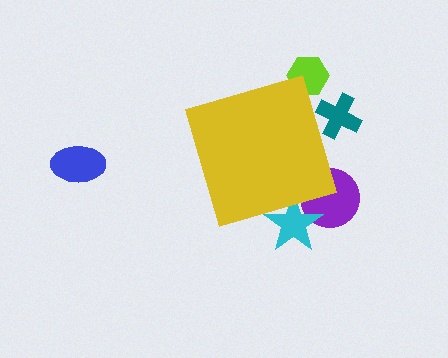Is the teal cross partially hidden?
Yes, the teal cross is partially hidden behind the yellow diamond.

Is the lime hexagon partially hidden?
Yes, the lime hexagon is partially hidden behind the yellow diamond.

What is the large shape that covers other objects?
A yellow diamond.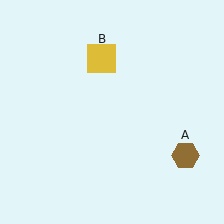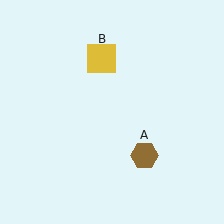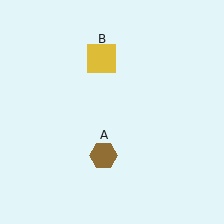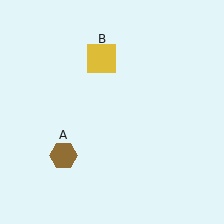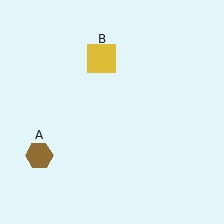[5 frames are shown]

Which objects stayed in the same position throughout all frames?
Yellow square (object B) remained stationary.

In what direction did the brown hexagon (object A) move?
The brown hexagon (object A) moved left.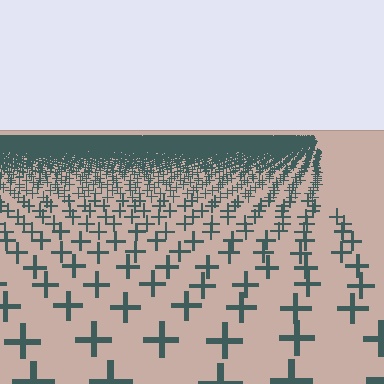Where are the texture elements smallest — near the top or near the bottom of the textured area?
Near the top.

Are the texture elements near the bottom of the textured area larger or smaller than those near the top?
Larger. Near the bottom, elements are closer to the viewer and appear at a bigger on-screen size.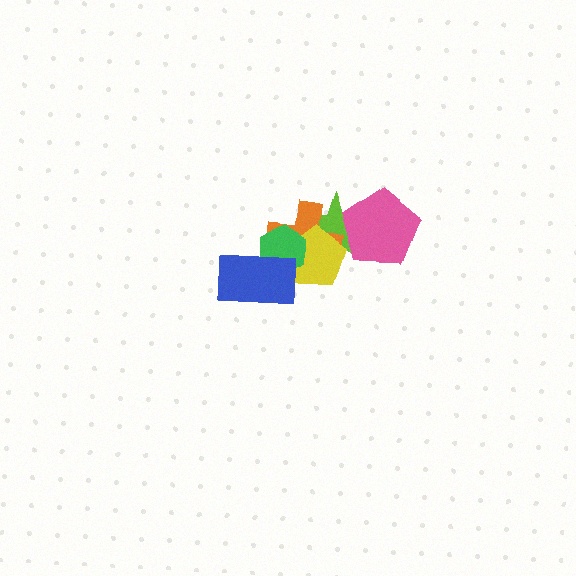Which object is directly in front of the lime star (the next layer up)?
The orange cross is directly in front of the lime star.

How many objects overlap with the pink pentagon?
1 object overlaps with the pink pentagon.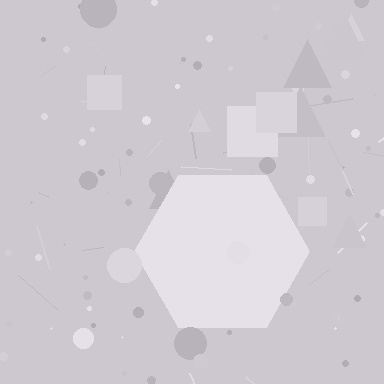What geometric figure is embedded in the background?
A hexagon is embedded in the background.